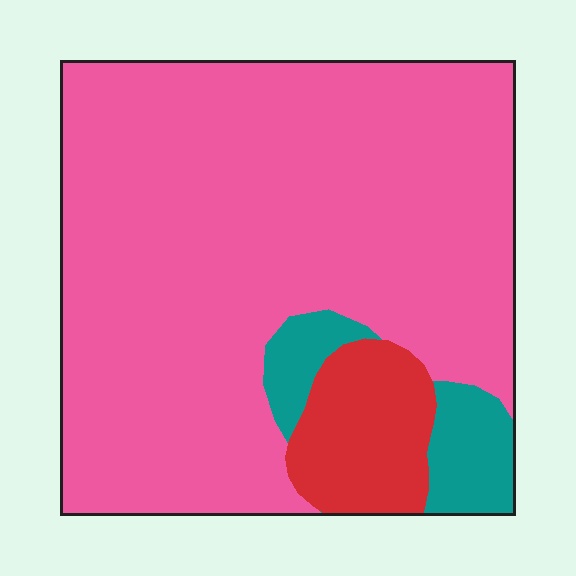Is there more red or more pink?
Pink.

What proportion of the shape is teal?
Teal takes up less than a sixth of the shape.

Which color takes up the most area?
Pink, at roughly 80%.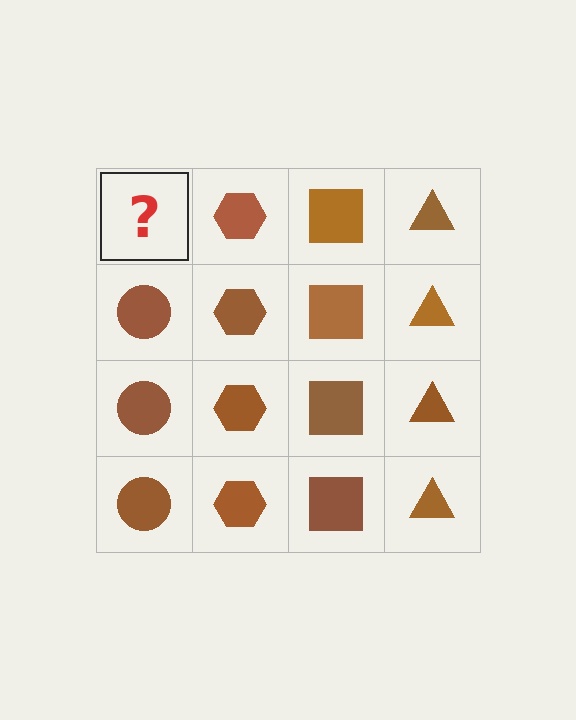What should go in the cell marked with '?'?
The missing cell should contain a brown circle.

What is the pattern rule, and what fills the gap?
The rule is that each column has a consistent shape. The gap should be filled with a brown circle.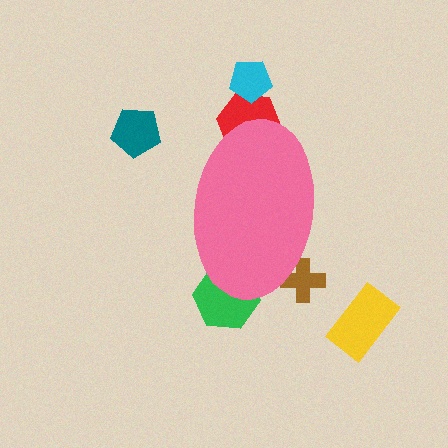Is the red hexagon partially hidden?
Yes, the red hexagon is partially hidden behind the pink ellipse.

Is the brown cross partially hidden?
Yes, the brown cross is partially hidden behind the pink ellipse.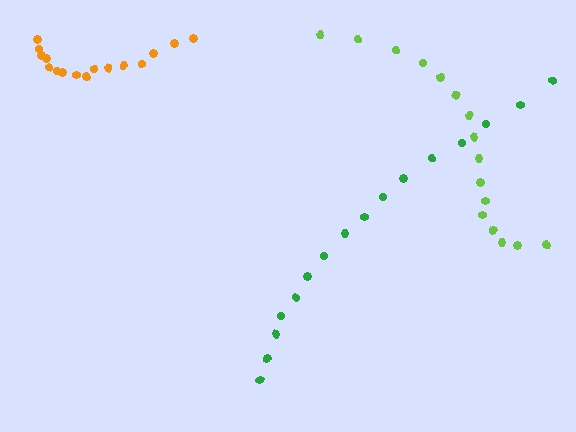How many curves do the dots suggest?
There are 3 distinct paths.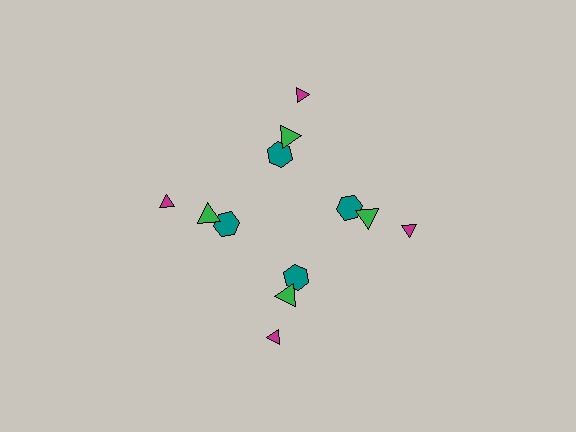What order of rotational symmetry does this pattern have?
This pattern has 4-fold rotational symmetry.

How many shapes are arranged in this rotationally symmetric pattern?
There are 12 shapes, arranged in 4 groups of 3.